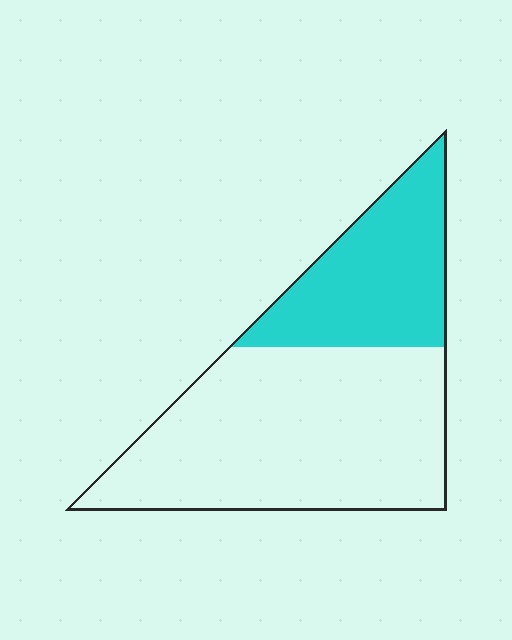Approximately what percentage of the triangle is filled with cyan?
Approximately 35%.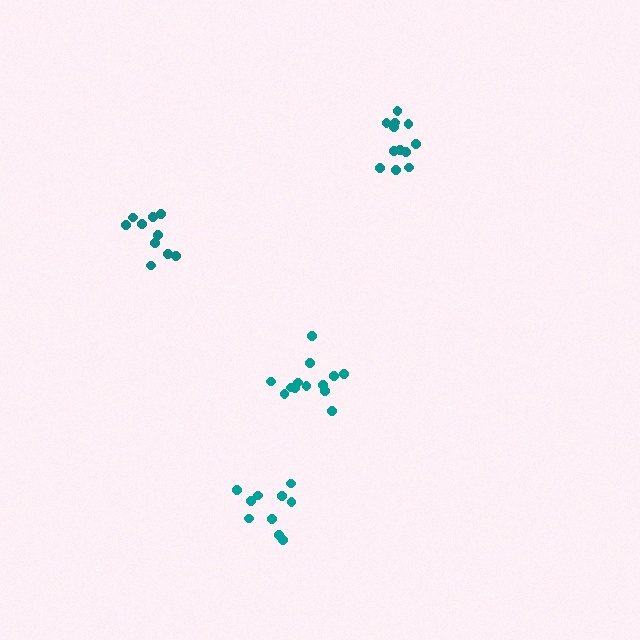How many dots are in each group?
Group 1: 10 dots, Group 2: 10 dots, Group 3: 13 dots, Group 4: 12 dots (45 total).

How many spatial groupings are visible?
There are 4 spatial groupings.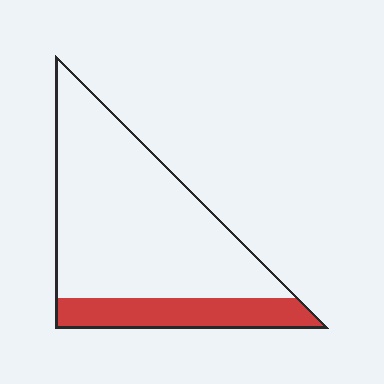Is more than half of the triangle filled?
No.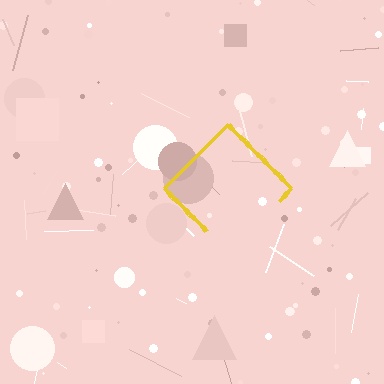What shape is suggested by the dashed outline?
The dashed outline suggests a diamond.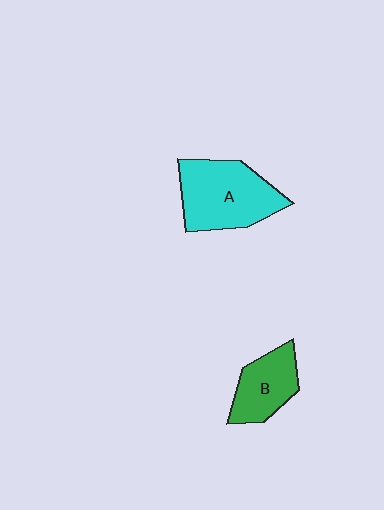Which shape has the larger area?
Shape A (cyan).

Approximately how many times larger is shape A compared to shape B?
Approximately 1.6 times.